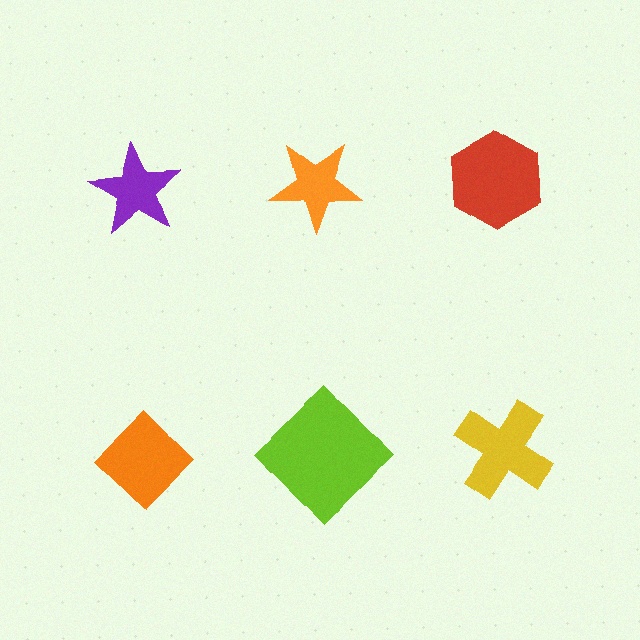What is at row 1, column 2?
An orange star.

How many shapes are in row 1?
3 shapes.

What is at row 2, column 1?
An orange diamond.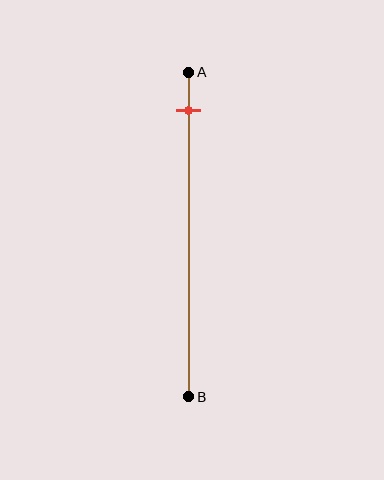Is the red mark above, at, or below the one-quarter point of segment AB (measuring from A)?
The red mark is above the one-quarter point of segment AB.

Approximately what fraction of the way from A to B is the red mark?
The red mark is approximately 10% of the way from A to B.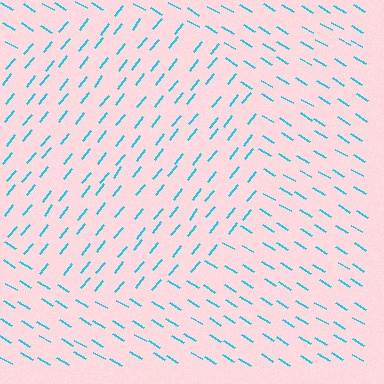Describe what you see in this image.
The image is filled with small cyan line segments. A circle region in the image has lines oriented differently from the surrounding lines, creating a visible texture boundary.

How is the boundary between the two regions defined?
The boundary is defined purely by a change in line orientation (approximately 82 degrees difference). All lines are the same color and thickness.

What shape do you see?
I see a circle.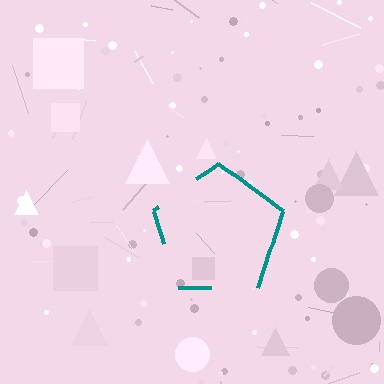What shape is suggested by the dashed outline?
The dashed outline suggests a pentagon.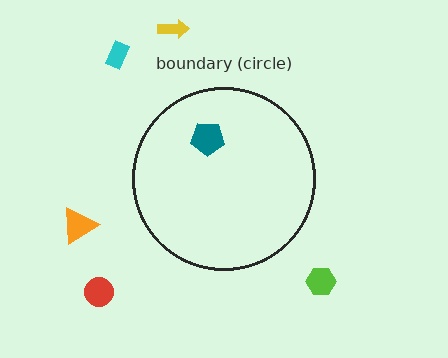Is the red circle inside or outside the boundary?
Outside.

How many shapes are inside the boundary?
1 inside, 5 outside.